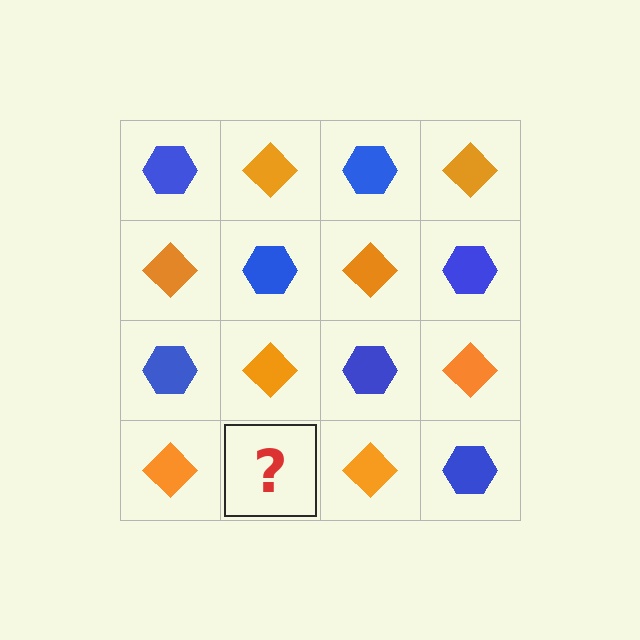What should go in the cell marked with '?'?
The missing cell should contain a blue hexagon.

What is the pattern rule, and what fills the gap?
The rule is that it alternates blue hexagon and orange diamond in a checkerboard pattern. The gap should be filled with a blue hexagon.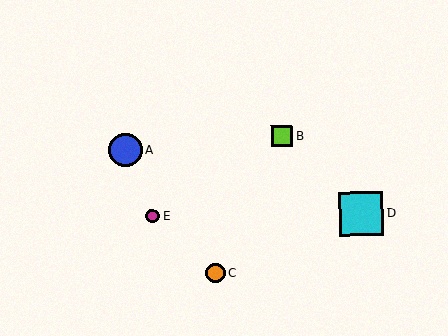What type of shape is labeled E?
Shape E is a magenta circle.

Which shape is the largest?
The cyan square (labeled D) is the largest.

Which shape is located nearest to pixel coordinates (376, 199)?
The cyan square (labeled D) at (362, 214) is nearest to that location.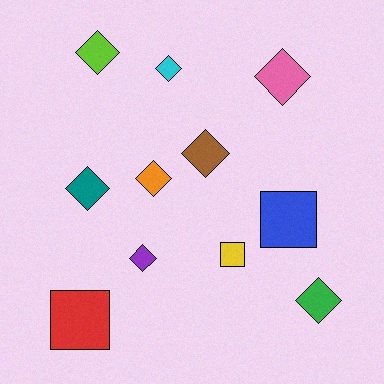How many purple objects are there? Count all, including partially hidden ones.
There is 1 purple object.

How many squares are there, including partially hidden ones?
There are 3 squares.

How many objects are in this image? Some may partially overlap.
There are 11 objects.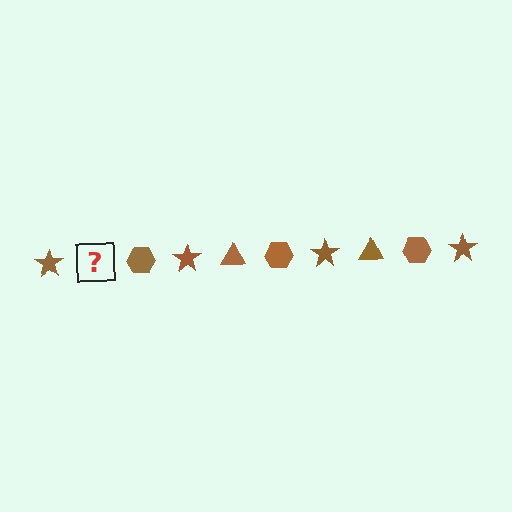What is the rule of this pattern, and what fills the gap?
The rule is that the pattern cycles through star, triangle, hexagon shapes in brown. The gap should be filled with a brown triangle.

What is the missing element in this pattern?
The missing element is a brown triangle.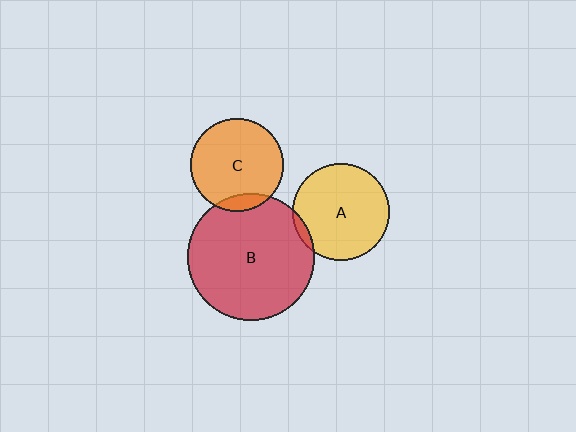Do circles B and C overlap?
Yes.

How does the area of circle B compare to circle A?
Approximately 1.7 times.